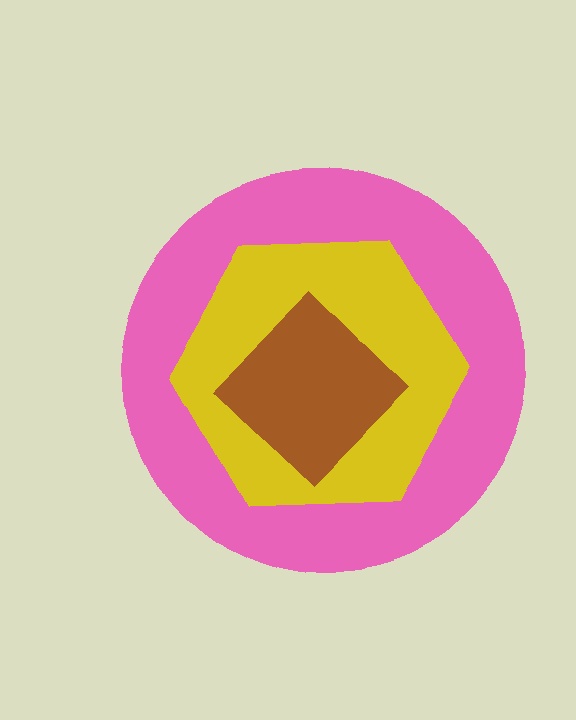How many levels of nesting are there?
3.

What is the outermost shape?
The pink circle.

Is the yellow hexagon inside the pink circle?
Yes.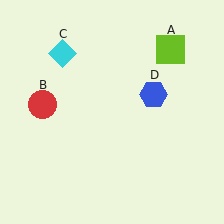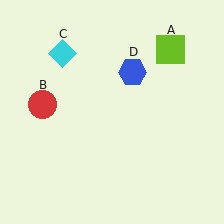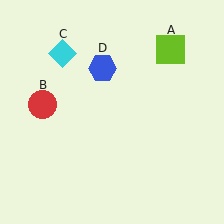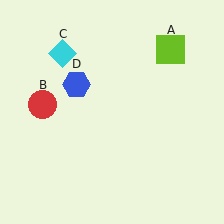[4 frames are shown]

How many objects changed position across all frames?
1 object changed position: blue hexagon (object D).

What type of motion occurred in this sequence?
The blue hexagon (object D) rotated counterclockwise around the center of the scene.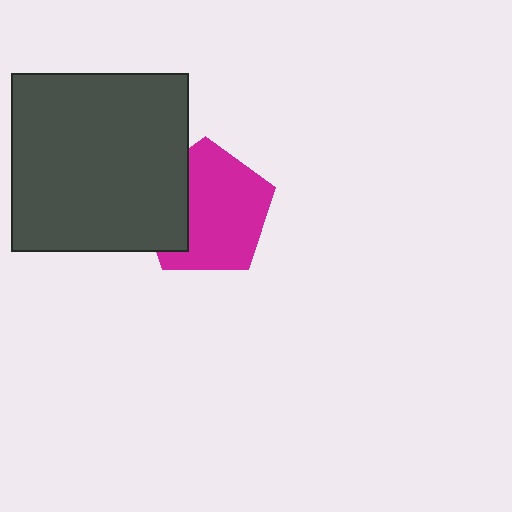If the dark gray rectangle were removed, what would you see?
You would see the complete magenta pentagon.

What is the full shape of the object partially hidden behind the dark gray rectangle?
The partially hidden object is a magenta pentagon.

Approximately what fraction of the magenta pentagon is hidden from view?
Roughly 30% of the magenta pentagon is hidden behind the dark gray rectangle.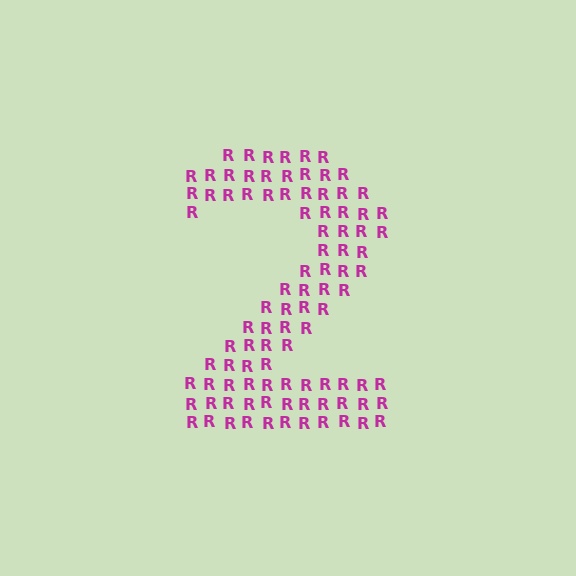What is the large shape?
The large shape is the digit 2.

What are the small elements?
The small elements are letter R's.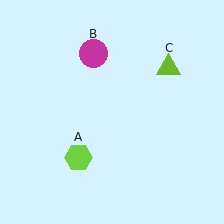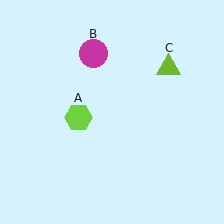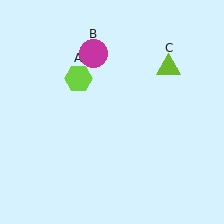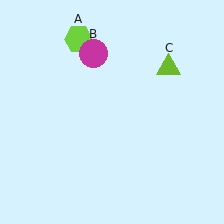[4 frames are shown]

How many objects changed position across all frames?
1 object changed position: lime hexagon (object A).